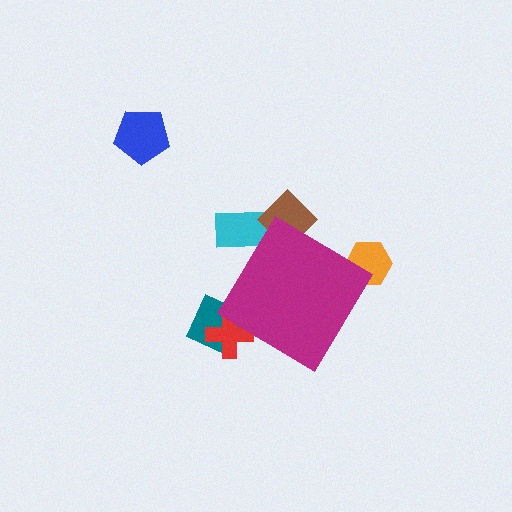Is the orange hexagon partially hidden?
Yes, the orange hexagon is partially hidden behind the magenta diamond.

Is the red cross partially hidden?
Yes, the red cross is partially hidden behind the magenta diamond.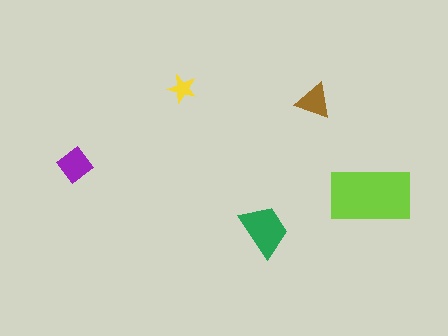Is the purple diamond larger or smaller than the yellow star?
Larger.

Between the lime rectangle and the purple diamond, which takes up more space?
The lime rectangle.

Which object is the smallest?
The yellow star.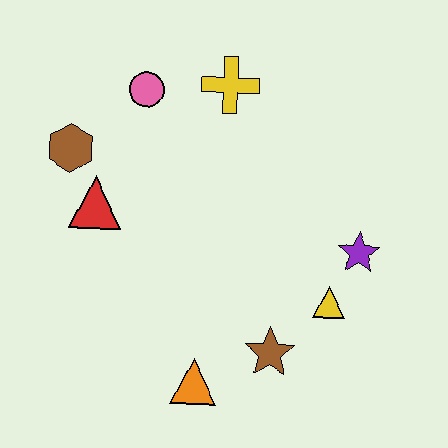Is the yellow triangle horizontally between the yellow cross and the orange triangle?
No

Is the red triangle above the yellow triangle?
Yes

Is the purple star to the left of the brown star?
No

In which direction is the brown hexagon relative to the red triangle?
The brown hexagon is above the red triangle.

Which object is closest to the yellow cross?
The pink circle is closest to the yellow cross.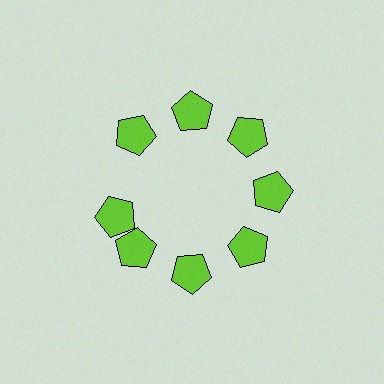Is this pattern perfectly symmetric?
No. The 8 lime pentagons are arranged in a ring, but one element near the 9 o'clock position is rotated out of alignment along the ring, breaking the 8-fold rotational symmetry.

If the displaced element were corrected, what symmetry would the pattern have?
It would have 8-fold rotational symmetry — the pattern would map onto itself every 45 degrees.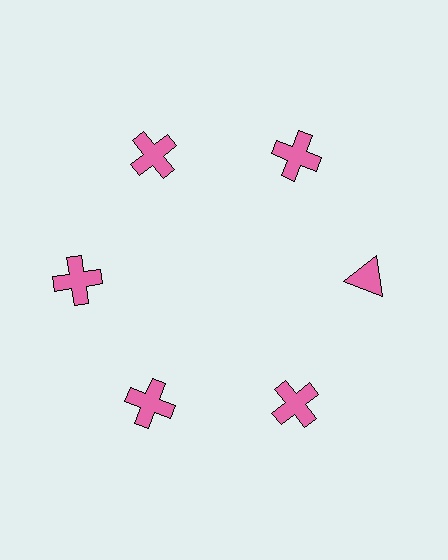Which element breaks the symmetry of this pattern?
The pink triangle at roughly the 3 o'clock position breaks the symmetry. All other shapes are pink crosses.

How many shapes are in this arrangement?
There are 6 shapes arranged in a ring pattern.